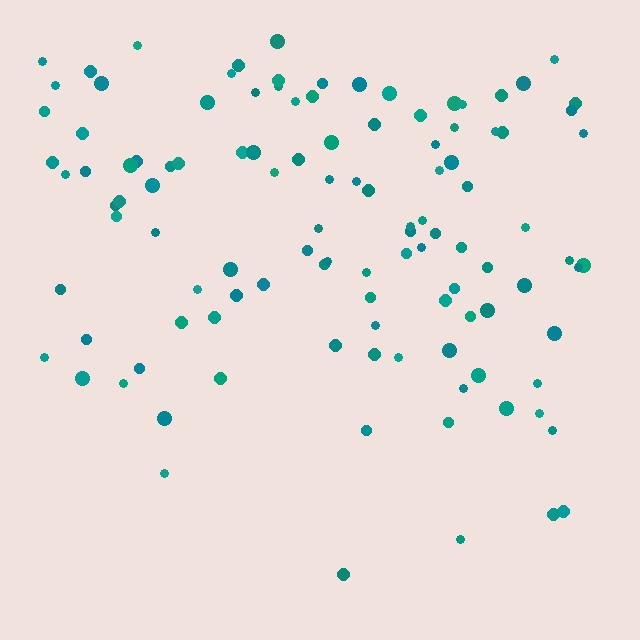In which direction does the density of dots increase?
From bottom to top, with the top side densest.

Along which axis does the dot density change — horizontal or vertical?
Vertical.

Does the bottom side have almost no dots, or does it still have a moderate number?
Still a moderate number, just noticeably fewer than the top.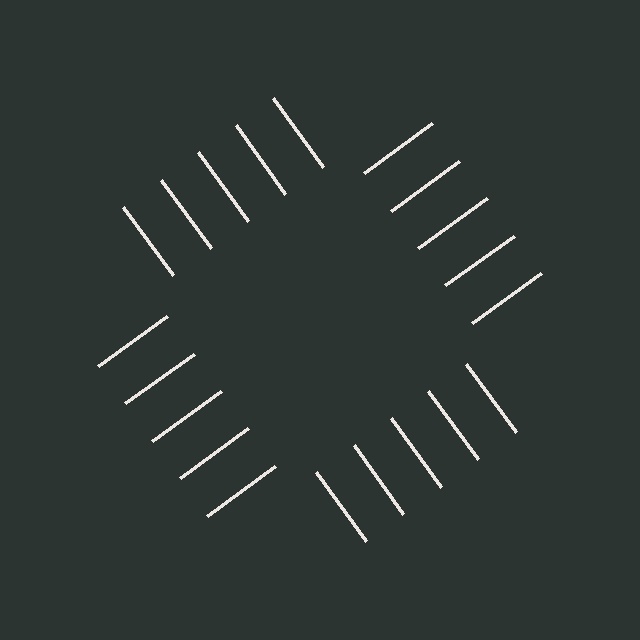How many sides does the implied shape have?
4 sides — the line-ends trace a square.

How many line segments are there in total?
20 — 5 along each of the 4 edges.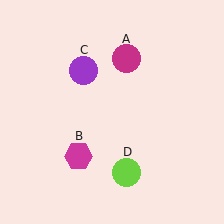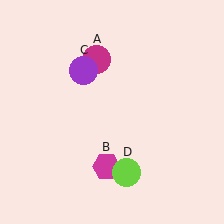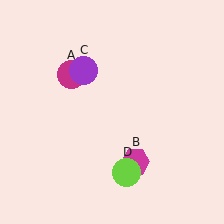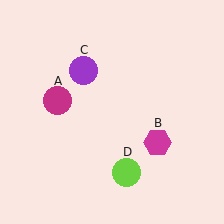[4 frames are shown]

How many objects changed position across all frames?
2 objects changed position: magenta circle (object A), magenta hexagon (object B).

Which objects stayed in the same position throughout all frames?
Purple circle (object C) and lime circle (object D) remained stationary.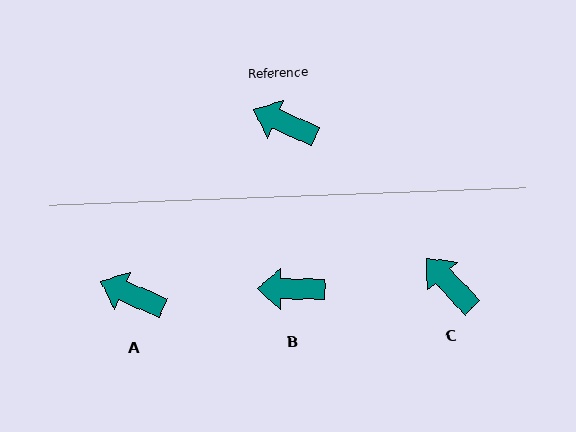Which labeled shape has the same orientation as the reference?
A.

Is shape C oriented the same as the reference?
No, it is off by about 24 degrees.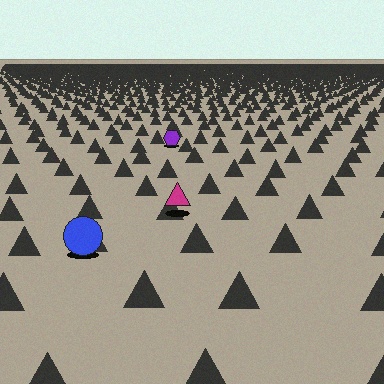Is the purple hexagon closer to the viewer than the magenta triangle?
No. The magenta triangle is closer — you can tell from the texture gradient: the ground texture is coarser near it.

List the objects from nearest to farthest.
From nearest to farthest: the blue circle, the magenta triangle, the purple hexagon.